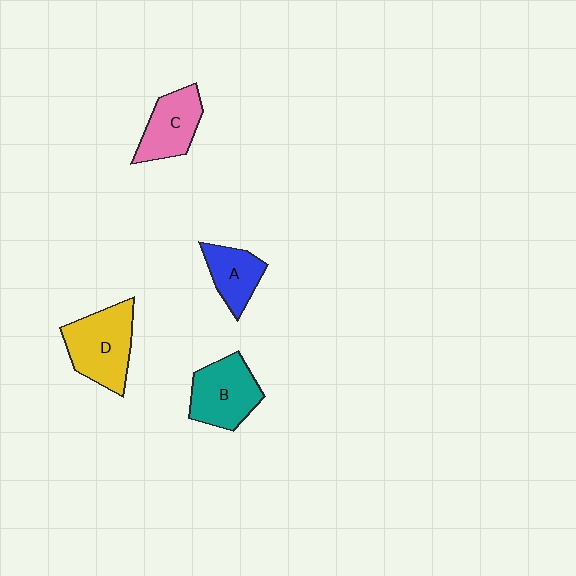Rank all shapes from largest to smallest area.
From largest to smallest: D (yellow), B (teal), C (pink), A (blue).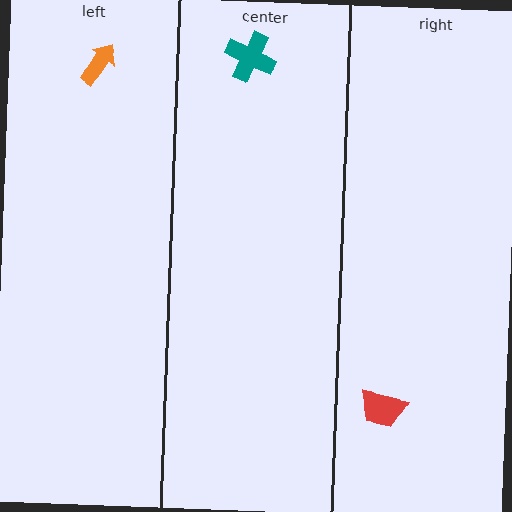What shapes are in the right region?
The red trapezoid.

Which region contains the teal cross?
The center region.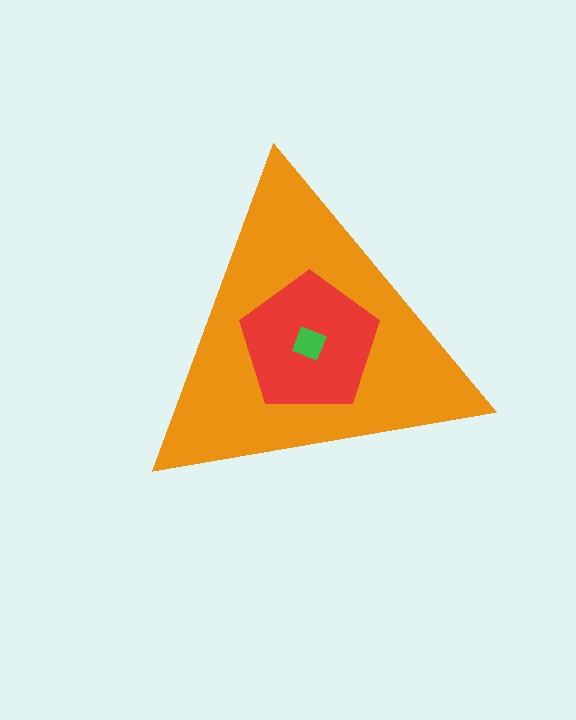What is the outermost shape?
The orange triangle.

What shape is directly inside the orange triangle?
The red pentagon.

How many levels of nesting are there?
3.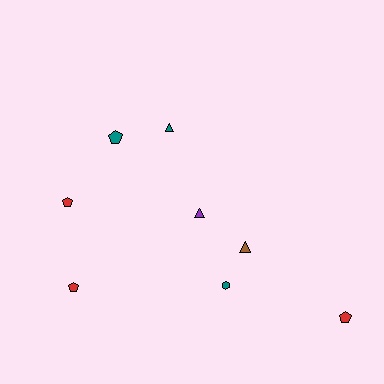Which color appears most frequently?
Teal, with 3 objects.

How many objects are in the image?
There are 8 objects.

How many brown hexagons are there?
There are no brown hexagons.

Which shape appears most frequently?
Pentagon, with 4 objects.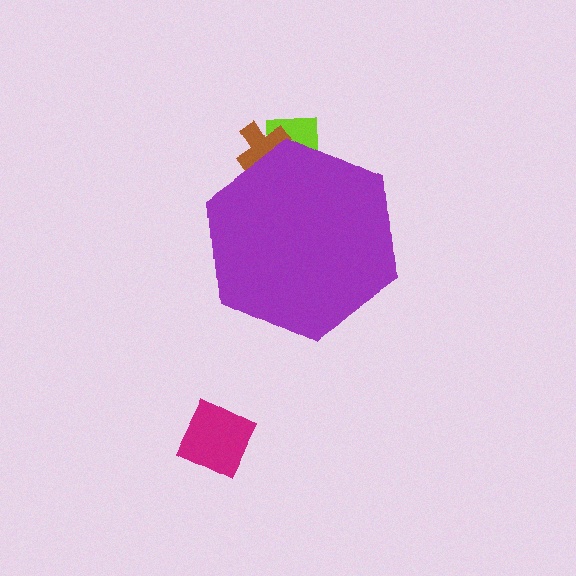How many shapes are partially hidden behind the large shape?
2 shapes are partially hidden.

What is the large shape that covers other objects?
A purple hexagon.